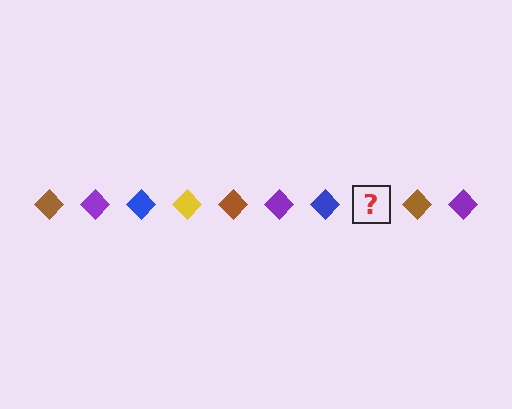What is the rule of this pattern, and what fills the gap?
The rule is that the pattern cycles through brown, purple, blue, yellow diamonds. The gap should be filled with a yellow diamond.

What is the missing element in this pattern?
The missing element is a yellow diamond.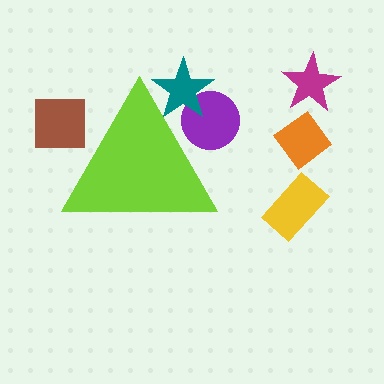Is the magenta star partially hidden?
No, the magenta star is fully visible.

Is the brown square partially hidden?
Yes, the brown square is partially hidden behind the lime triangle.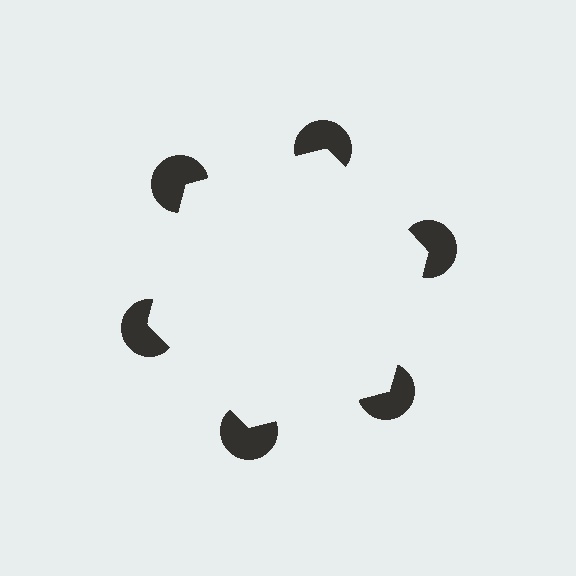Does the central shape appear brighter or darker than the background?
It typically appears slightly brighter than the background, even though no actual brightness change is drawn.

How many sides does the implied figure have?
6 sides.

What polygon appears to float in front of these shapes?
An illusory hexagon — its edges are inferred from the aligned wedge cuts in the pac-man discs, not physically drawn.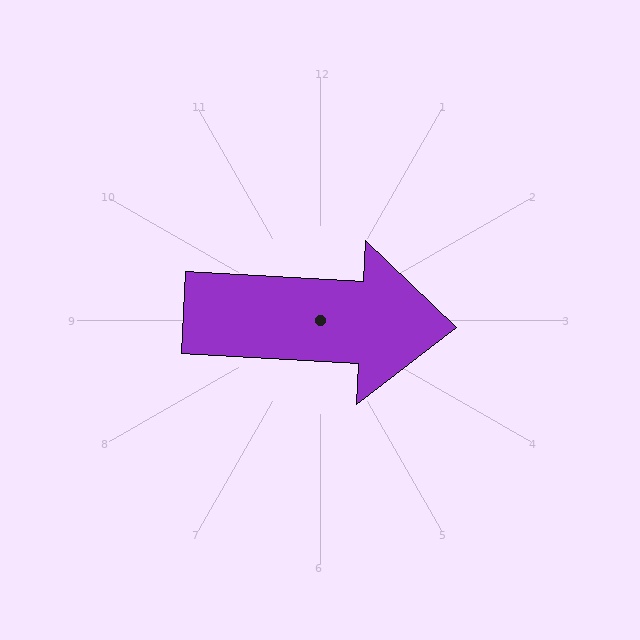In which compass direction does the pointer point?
East.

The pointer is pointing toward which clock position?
Roughly 3 o'clock.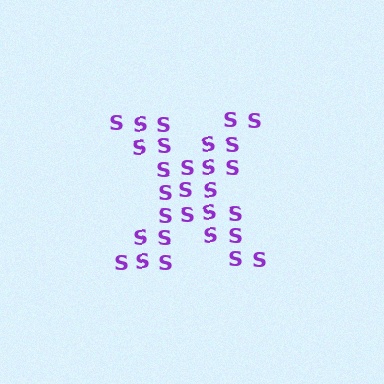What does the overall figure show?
The overall figure shows the letter X.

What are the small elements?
The small elements are letter S's.